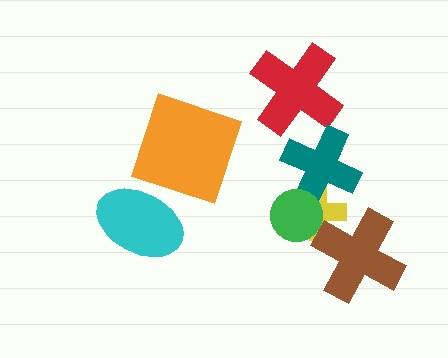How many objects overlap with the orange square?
0 objects overlap with the orange square.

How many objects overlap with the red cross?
0 objects overlap with the red cross.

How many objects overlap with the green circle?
2 objects overlap with the green circle.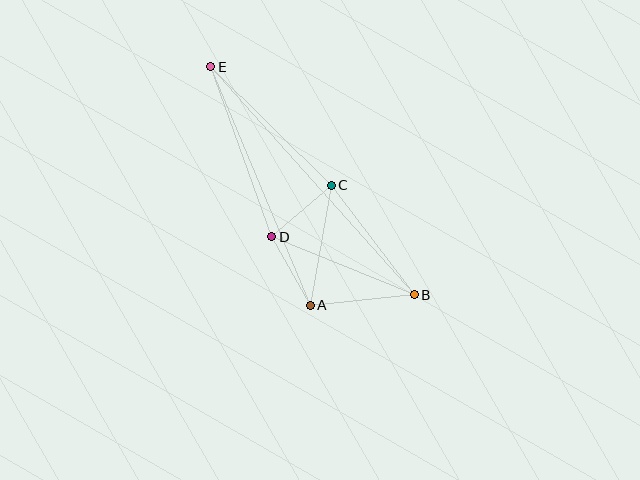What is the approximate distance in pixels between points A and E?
The distance between A and E is approximately 258 pixels.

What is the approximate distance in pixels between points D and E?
The distance between D and E is approximately 180 pixels.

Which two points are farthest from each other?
Points B and E are farthest from each other.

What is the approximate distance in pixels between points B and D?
The distance between B and D is approximately 154 pixels.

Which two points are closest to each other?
Points C and D are closest to each other.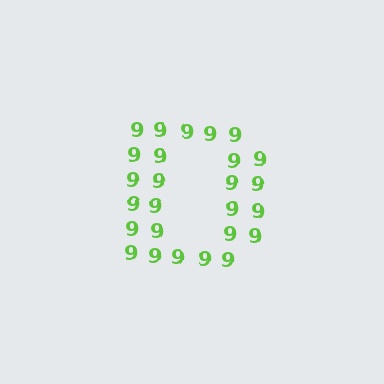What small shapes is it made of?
It is made of small digit 9's.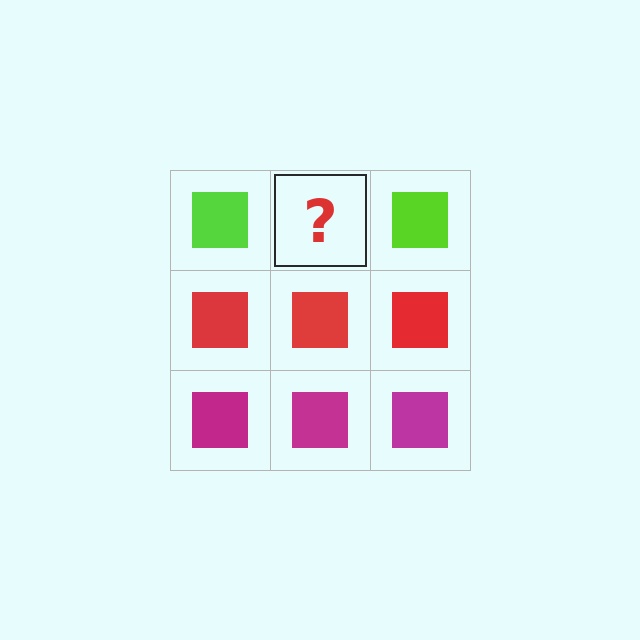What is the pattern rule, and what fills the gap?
The rule is that each row has a consistent color. The gap should be filled with a lime square.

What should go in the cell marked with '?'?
The missing cell should contain a lime square.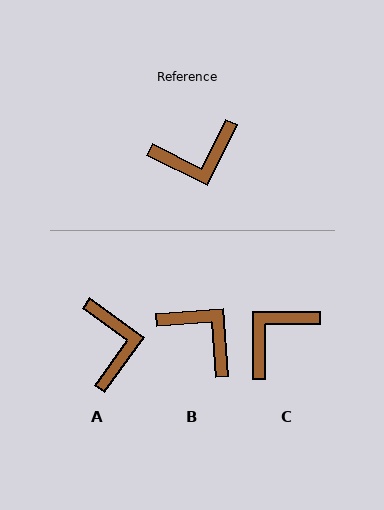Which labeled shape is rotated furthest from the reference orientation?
C, about 154 degrees away.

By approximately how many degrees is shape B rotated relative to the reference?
Approximately 121 degrees counter-clockwise.